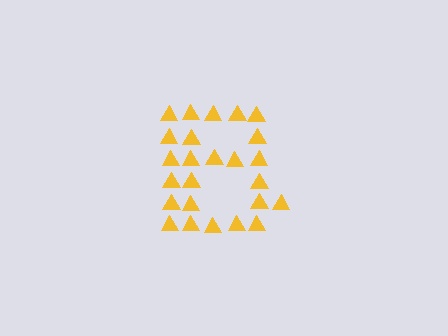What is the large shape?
The large shape is the letter B.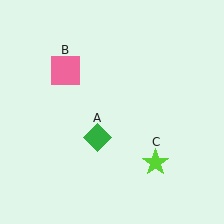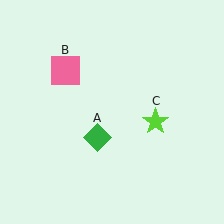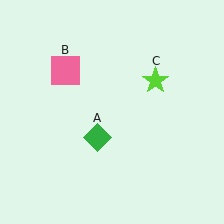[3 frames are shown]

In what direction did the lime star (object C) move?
The lime star (object C) moved up.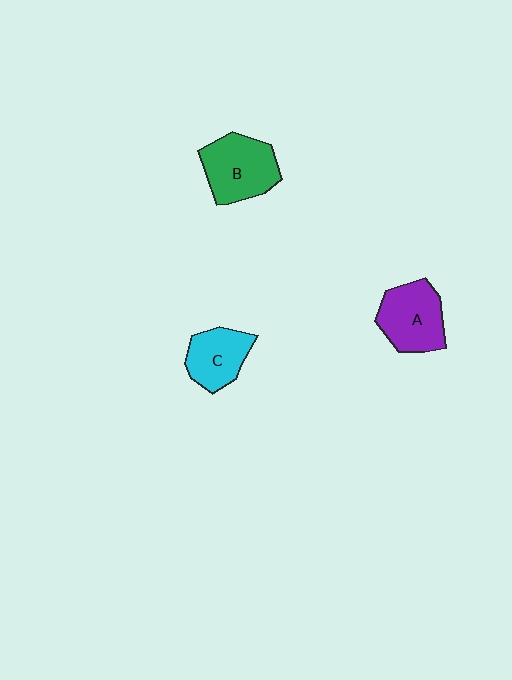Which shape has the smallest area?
Shape C (cyan).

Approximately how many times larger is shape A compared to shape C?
Approximately 1.3 times.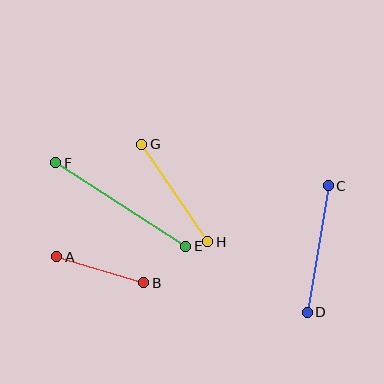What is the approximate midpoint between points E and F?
The midpoint is at approximately (121, 204) pixels.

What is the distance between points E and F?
The distance is approximately 154 pixels.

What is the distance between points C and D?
The distance is approximately 129 pixels.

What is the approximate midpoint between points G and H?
The midpoint is at approximately (175, 193) pixels.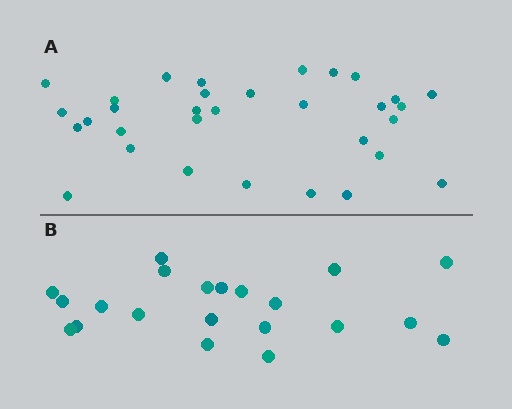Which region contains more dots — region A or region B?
Region A (the top region) has more dots.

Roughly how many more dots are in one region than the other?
Region A has roughly 12 or so more dots than region B.